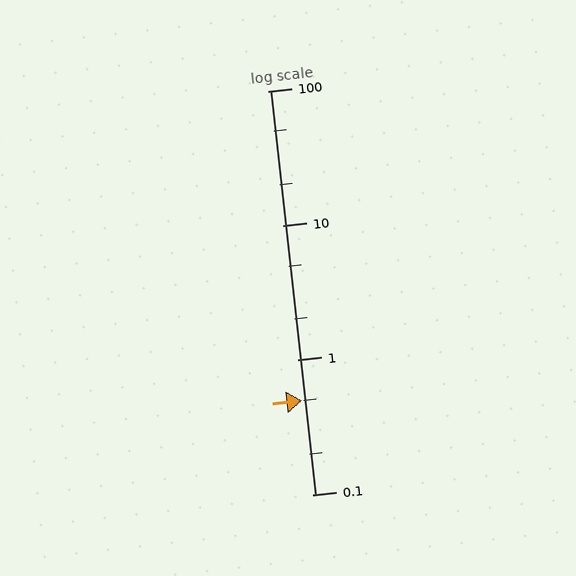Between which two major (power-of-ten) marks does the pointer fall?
The pointer is between 0.1 and 1.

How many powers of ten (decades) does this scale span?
The scale spans 3 decades, from 0.1 to 100.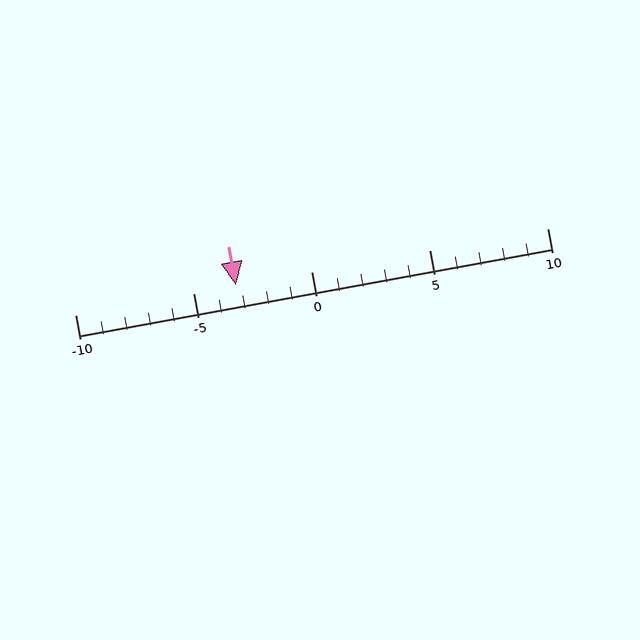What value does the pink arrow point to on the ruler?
The pink arrow points to approximately -3.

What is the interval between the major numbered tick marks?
The major tick marks are spaced 5 units apart.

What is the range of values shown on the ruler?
The ruler shows values from -10 to 10.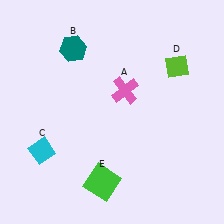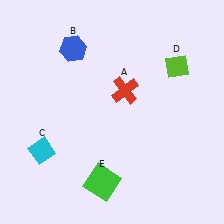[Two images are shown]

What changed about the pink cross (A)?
In Image 1, A is pink. In Image 2, it changed to red.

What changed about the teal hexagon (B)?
In Image 1, B is teal. In Image 2, it changed to blue.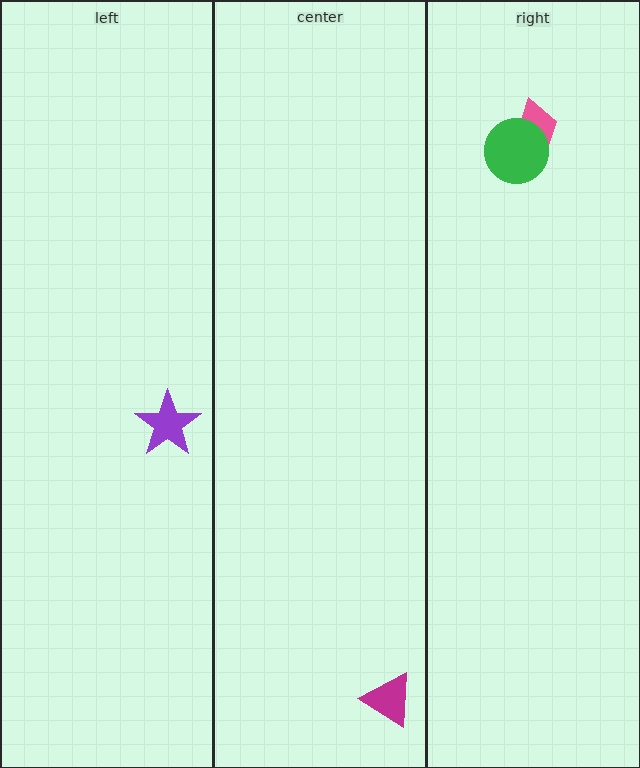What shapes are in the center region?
The magenta triangle.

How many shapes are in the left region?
1.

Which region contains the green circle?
The right region.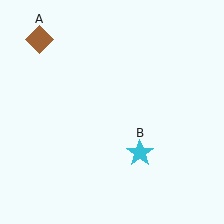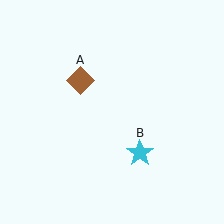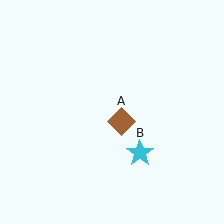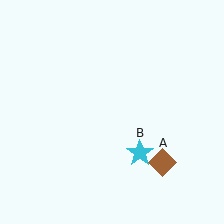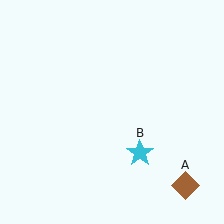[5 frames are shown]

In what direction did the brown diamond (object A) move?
The brown diamond (object A) moved down and to the right.